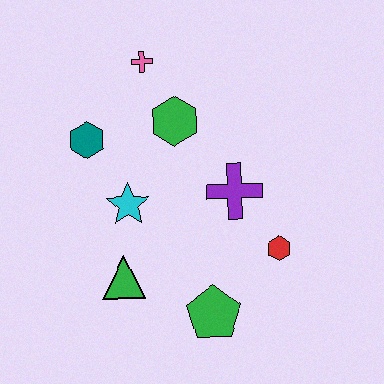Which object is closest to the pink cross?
The green hexagon is closest to the pink cross.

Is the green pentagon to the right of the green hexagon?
Yes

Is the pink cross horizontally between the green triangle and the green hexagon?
Yes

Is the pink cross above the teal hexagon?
Yes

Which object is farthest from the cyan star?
The red hexagon is farthest from the cyan star.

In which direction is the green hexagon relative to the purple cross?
The green hexagon is above the purple cross.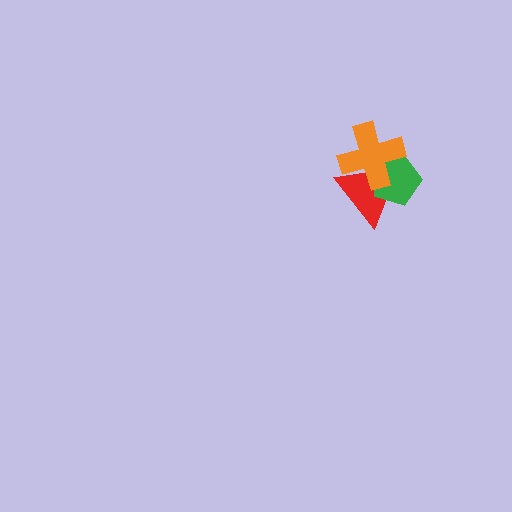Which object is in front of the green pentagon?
The orange cross is in front of the green pentagon.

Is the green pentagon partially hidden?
Yes, it is partially covered by another shape.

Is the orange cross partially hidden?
No, no other shape covers it.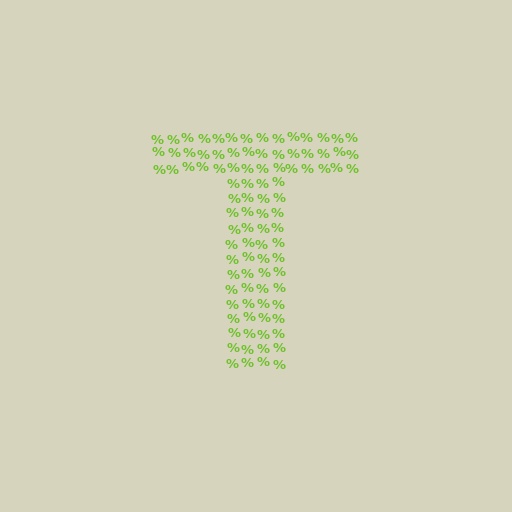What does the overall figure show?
The overall figure shows the letter T.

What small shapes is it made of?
It is made of small percent signs.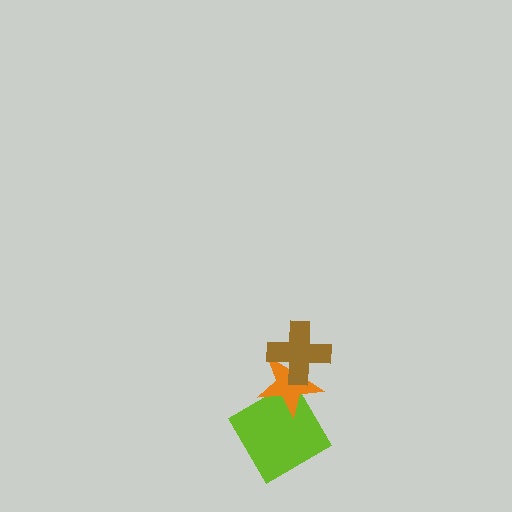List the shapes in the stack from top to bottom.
From top to bottom: the brown cross, the orange star, the lime diamond.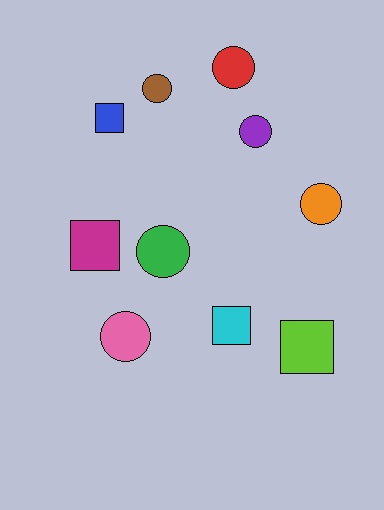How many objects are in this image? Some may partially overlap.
There are 10 objects.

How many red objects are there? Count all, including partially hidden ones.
There is 1 red object.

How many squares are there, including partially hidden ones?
There are 4 squares.